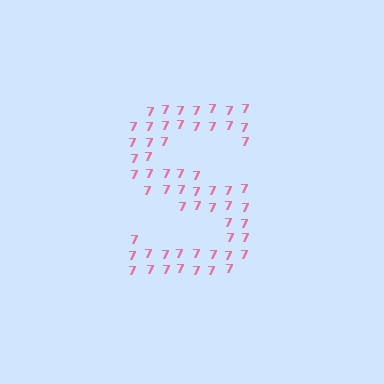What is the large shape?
The large shape is the letter S.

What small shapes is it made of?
It is made of small digit 7's.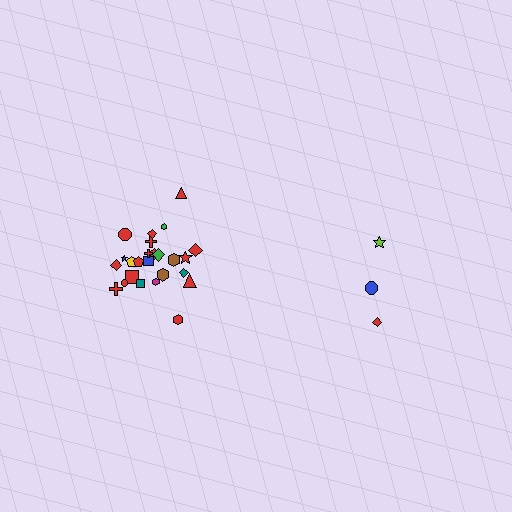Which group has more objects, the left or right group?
The left group.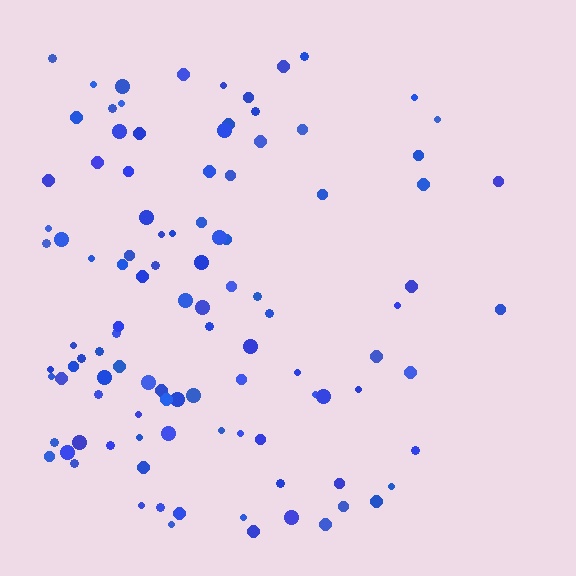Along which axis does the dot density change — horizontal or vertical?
Horizontal.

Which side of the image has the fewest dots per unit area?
The right.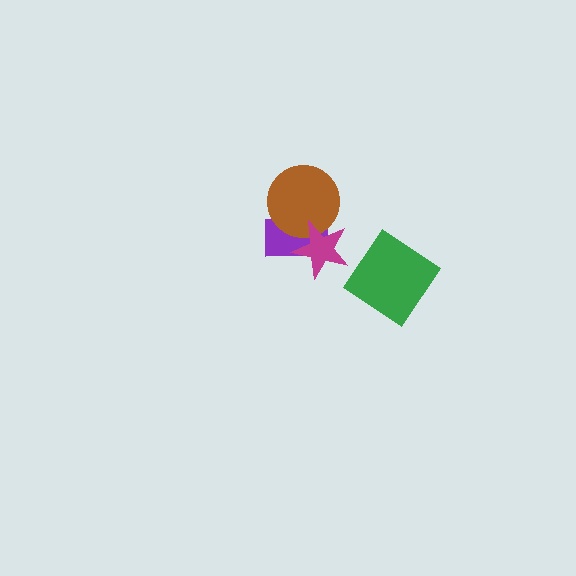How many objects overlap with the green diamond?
0 objects overlap with the green diamond.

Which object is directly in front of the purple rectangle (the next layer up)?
The brown circle is directly in front of the purple rectangle.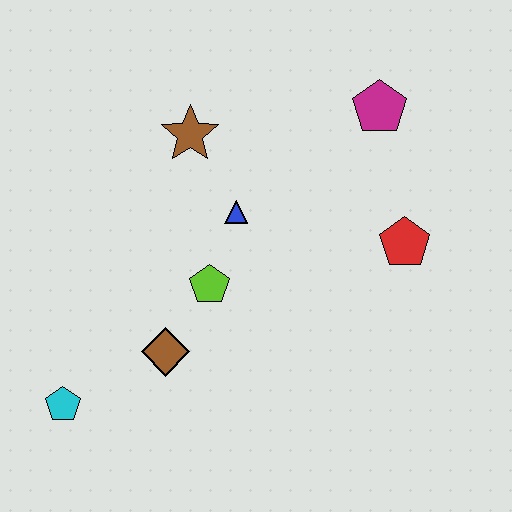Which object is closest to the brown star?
The blue triangle is closest to the brown star.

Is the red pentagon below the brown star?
Yes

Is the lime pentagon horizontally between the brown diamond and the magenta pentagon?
Yes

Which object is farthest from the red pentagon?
The cyan pentagon is farthest from the red pentagon.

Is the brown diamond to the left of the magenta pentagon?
Yes